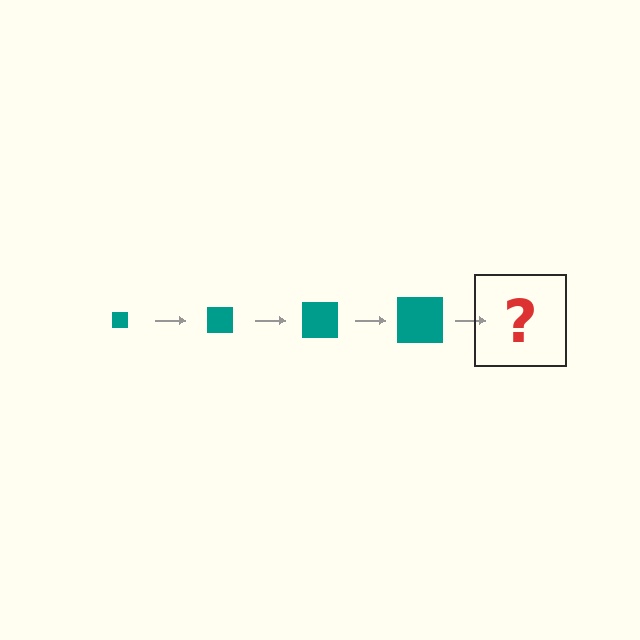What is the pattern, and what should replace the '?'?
The pattern is that the square gets progressively larger each step. The '?' should be a teal square, larger than the previous one.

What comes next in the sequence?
The next element should be a teal square, larger than the previous one.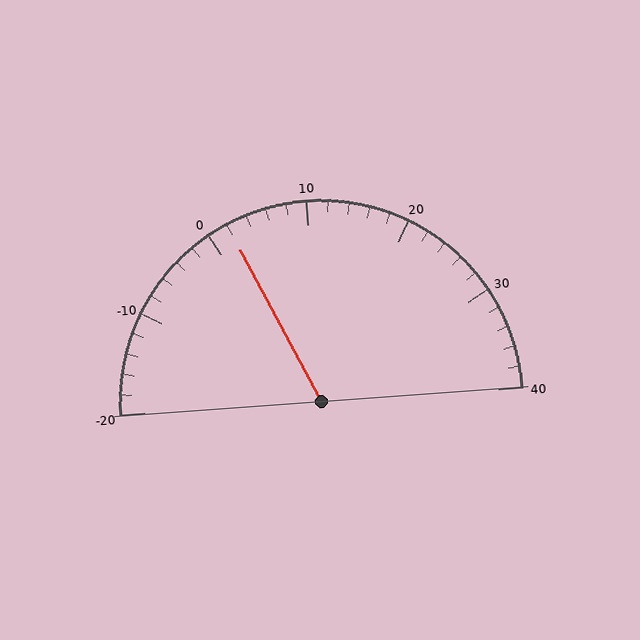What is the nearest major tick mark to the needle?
The nearest major tick mark is 0.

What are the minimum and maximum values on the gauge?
The gauge ranges from -20 to 40.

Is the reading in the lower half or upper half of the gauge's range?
The reading is in the lower half of the range (-20 to 40).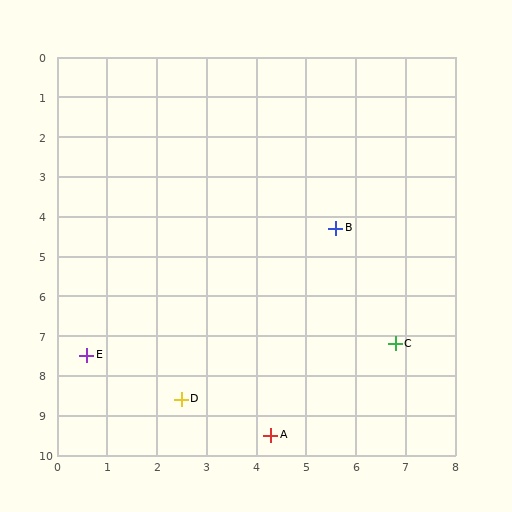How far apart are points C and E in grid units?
Points C and E are about 6.2 grid units apart.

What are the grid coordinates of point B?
Point B is at approximately (5.6, 4.3).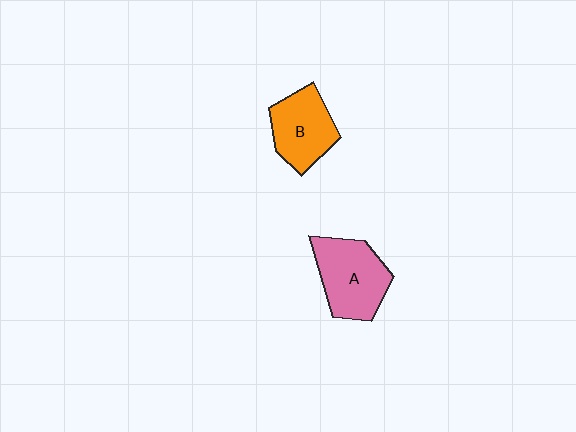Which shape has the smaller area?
Shape B (orange).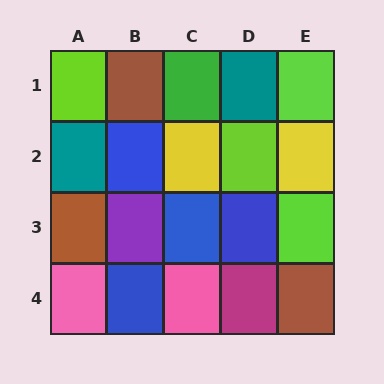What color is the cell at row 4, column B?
Blue.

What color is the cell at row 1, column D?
Teal.